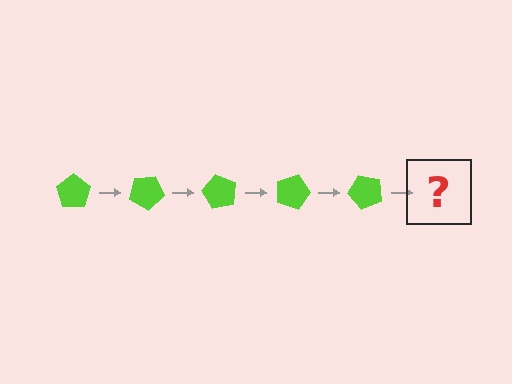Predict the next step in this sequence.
The next step is a lime pentagon rotated 150 degrees.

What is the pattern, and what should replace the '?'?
The pattern is that the pentagon rotates 30 degrees each step. The '?' should be a lime pentagon rotated 150 degrees.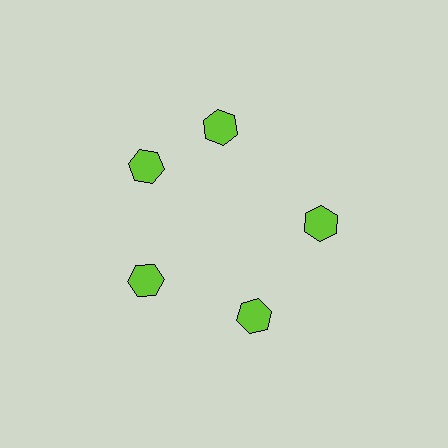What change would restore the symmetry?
The symmetry would be restored by rotating it back into even spacing with its neighbors so that all 5 hexagons sit at equal angles and equal distance from the center.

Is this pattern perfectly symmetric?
No. The 5 lime hexagons are arranged in a ring, but one element near the 1 o'clock position is rotated out of alignment along the ring, breaking the 5-fold rotational symmetry.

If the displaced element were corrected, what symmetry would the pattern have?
It would have 5-fold rotational symmetry — the pattern would map onto itself every 72 degrees.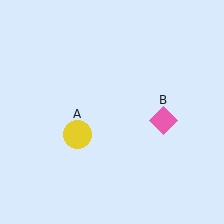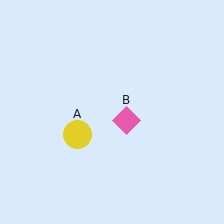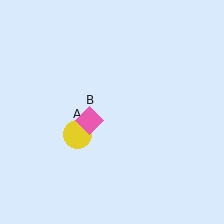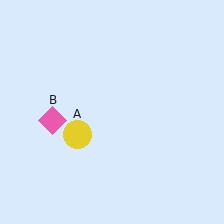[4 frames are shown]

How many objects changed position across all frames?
1 object changed position: pink diamond (object B).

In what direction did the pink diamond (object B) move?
The pink diamond (object B) moved left.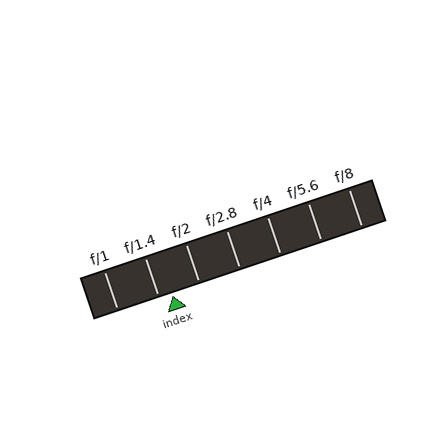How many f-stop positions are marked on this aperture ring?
There are 7 f-stop positions marked.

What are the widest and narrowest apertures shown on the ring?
The widest aperture shown is f/1 and the narrowest is f/8.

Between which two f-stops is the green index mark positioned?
The index mark is between f/1.4 and f/2.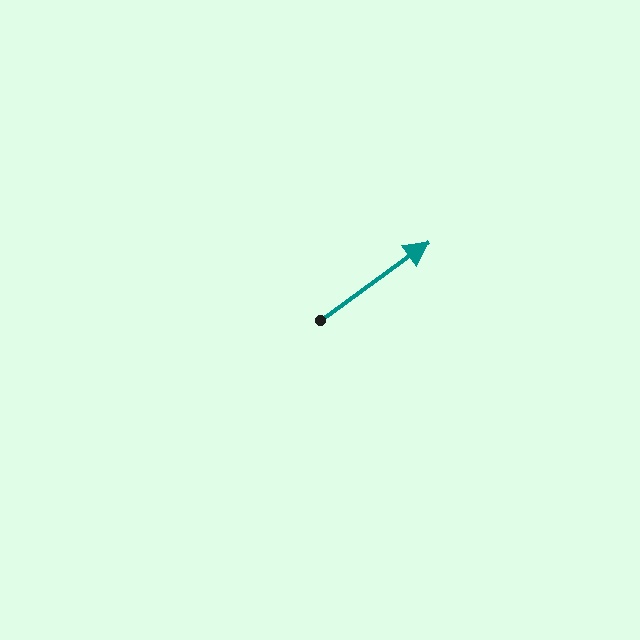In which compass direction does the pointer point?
Northeast.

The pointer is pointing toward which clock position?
Roughly 2 o'clock.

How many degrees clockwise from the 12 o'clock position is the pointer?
Approximately 54 degrees.